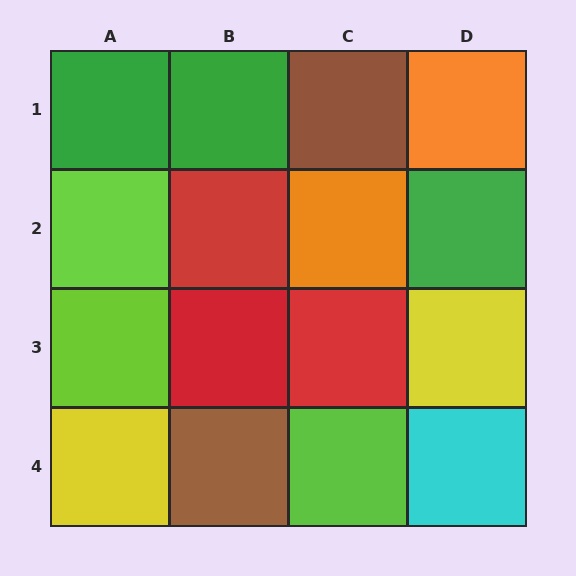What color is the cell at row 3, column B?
Red.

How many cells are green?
3 cells are green.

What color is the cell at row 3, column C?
Red.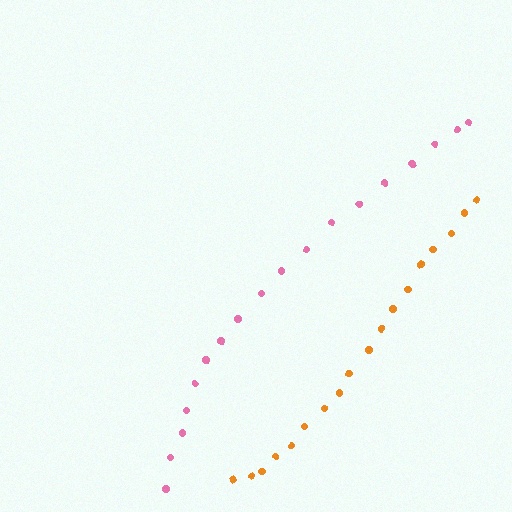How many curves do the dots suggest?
There are 2 distinct paths.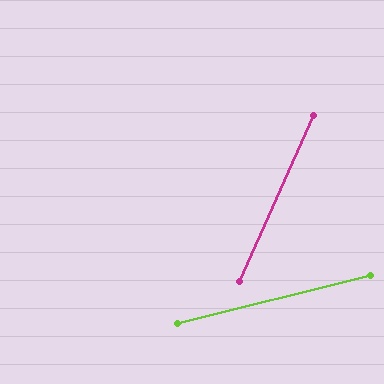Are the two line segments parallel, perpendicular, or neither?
Neither parallel nor perpendicular — they differ by about 52°.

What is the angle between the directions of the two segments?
Approximately 52 degrees.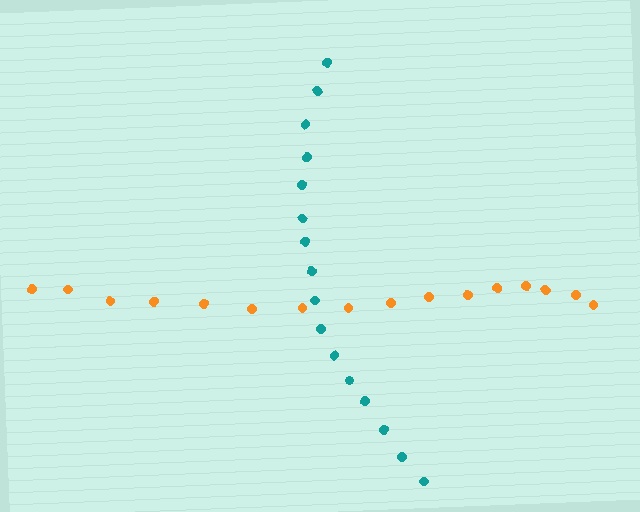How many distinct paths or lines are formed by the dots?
There are 2 distinct paths.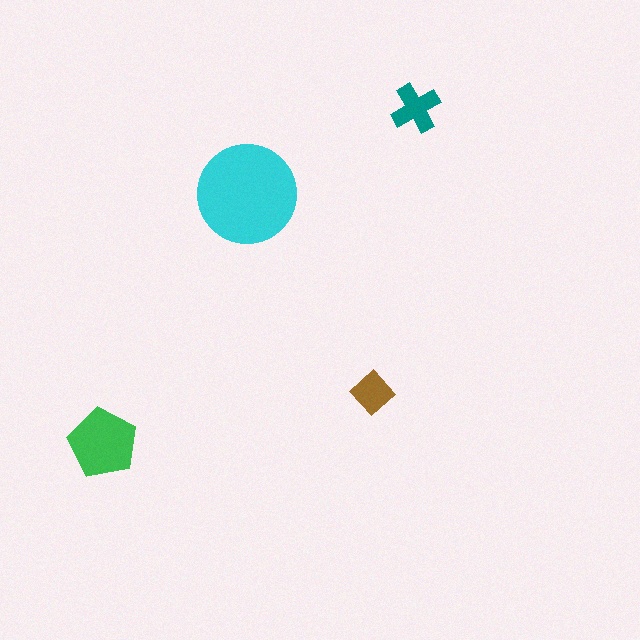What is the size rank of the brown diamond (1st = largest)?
4th.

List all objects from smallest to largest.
The brown diamond, the teal cross, the green pentagon, the cyan circle.